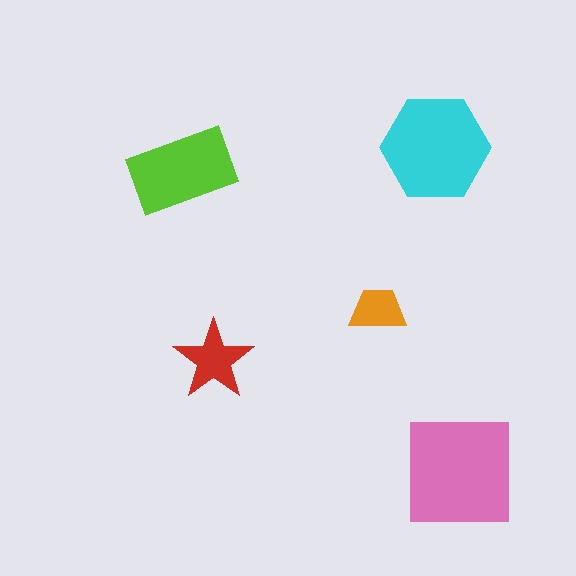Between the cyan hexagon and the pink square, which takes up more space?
The pink square.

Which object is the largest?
The pink square.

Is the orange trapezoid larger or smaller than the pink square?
Smaller.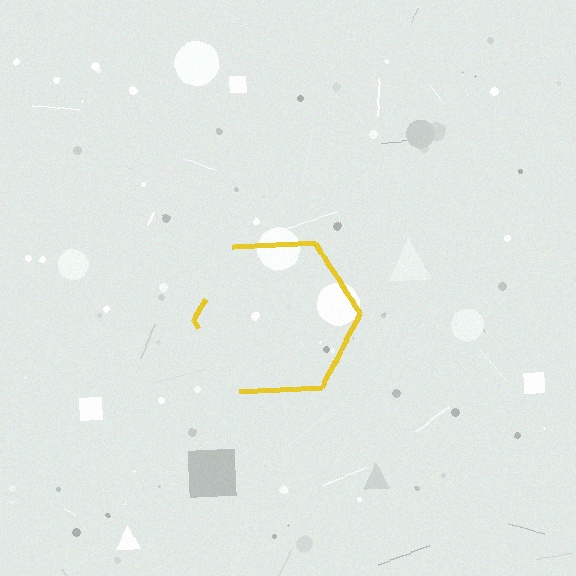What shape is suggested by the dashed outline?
The dashed outline suggests a hexagon.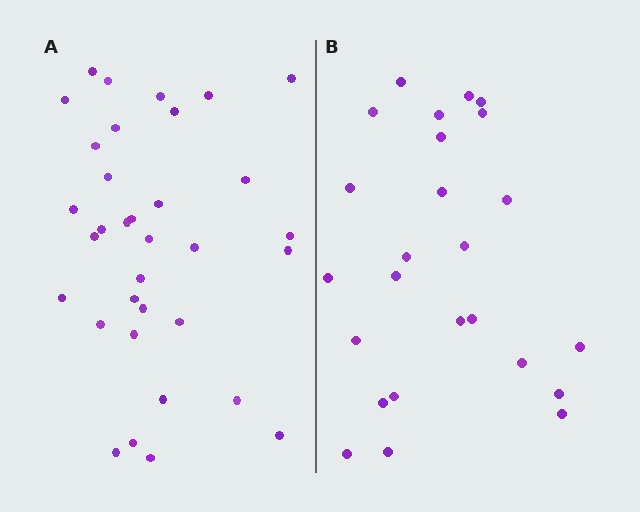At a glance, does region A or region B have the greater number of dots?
Region A (the left region) has more dots.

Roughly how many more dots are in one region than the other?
Region A has roughly 8 or so more dots than region B.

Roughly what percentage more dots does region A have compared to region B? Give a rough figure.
About 35% more.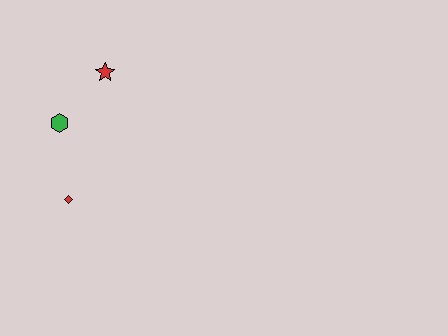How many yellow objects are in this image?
There are no yellow objects.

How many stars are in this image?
There is 1 star.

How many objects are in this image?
There are 3 objects.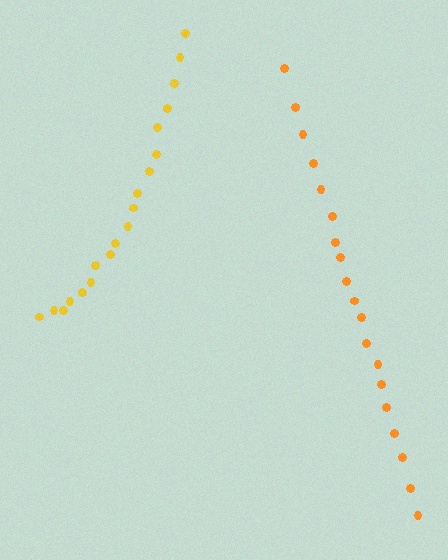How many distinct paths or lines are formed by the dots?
There are 2 distinct paths.